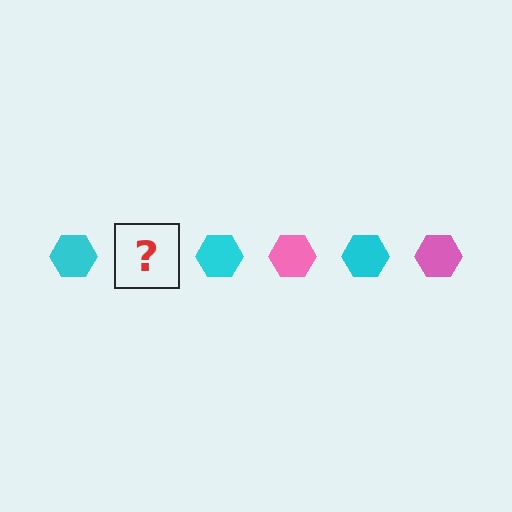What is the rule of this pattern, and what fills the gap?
The rule is that the pattern cycles through cyan, pink hexagons. The gap should be filled with a pink hexagon.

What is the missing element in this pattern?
The missing element is a pink hexagon.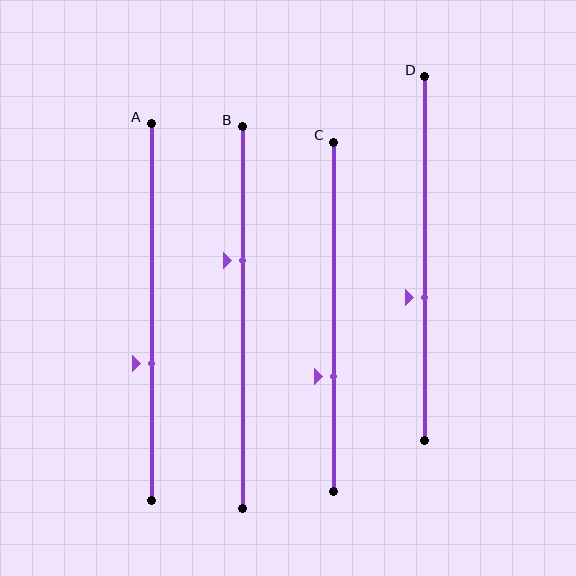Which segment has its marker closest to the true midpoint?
Segment D has its marker closest to the true midpoint.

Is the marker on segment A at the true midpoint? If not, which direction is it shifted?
No, the marker on segment A is shifted downward by about 14% of the segment length.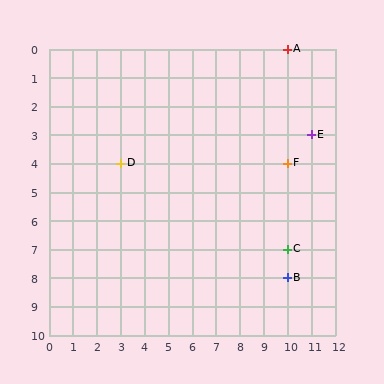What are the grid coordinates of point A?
Point A is at grid coordinates (10, 0).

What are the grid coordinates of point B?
Point B is at grid coordinates (10, 8).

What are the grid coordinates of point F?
Point F is at grid coordinates (10, 4).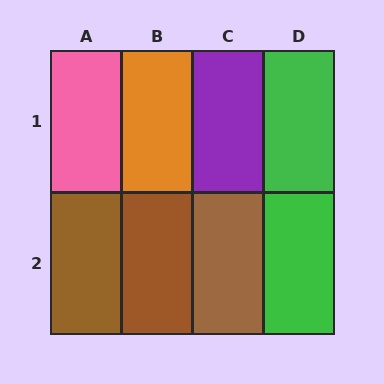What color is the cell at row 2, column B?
Brown.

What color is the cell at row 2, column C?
Brown.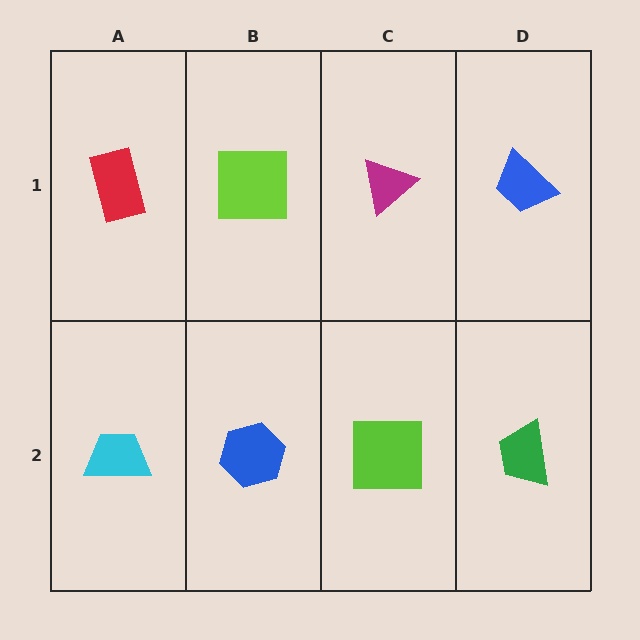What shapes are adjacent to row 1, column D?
A green trapezoid (row 2, column D), a magenta triangle (row 1, column C).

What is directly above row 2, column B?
A lime square.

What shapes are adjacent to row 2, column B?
A lime square (row 1, column B), a cyan trapezoid (row 2, column A), a lime square (row 2, column C).